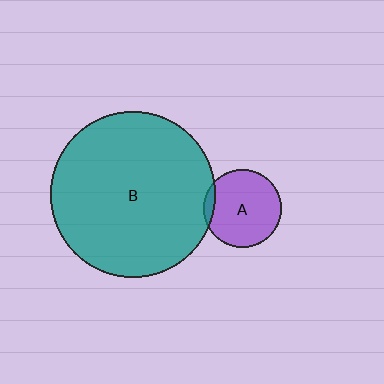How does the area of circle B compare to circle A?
Approximately 4.5 times.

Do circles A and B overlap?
Yes.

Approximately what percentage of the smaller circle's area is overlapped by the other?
Approximately 10%.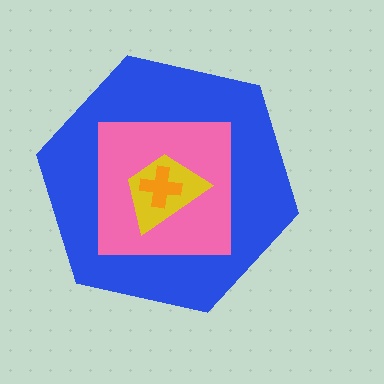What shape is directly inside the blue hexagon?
The pink square.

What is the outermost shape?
The blue hexagon.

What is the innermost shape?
The orange cross.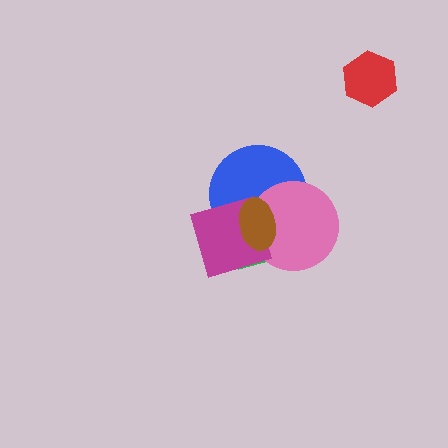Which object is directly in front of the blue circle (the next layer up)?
The green square is directly in front of the blue circle.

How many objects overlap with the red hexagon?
0 objects overlap with the red hexagon.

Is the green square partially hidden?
Yes, it is partially covered by another shape.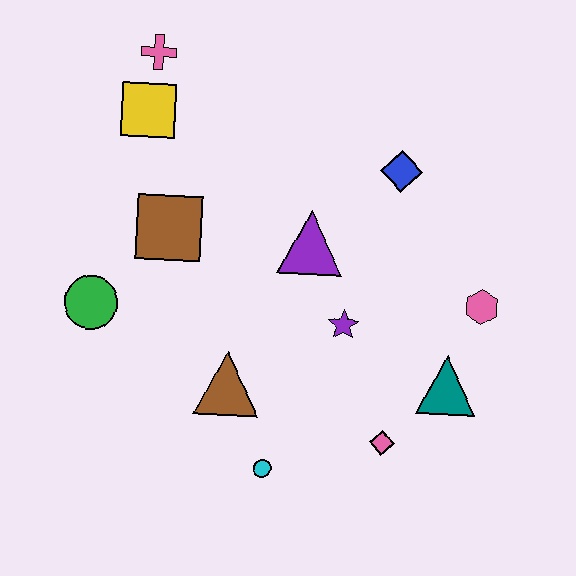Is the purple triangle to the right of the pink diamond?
No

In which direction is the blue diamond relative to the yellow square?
The blue diamond is to the right of the yellow square.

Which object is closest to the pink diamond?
The teal triangle is closest to the pink diamond.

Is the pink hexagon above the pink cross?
No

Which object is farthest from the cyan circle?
The pink cross is farthest from the cyan circle.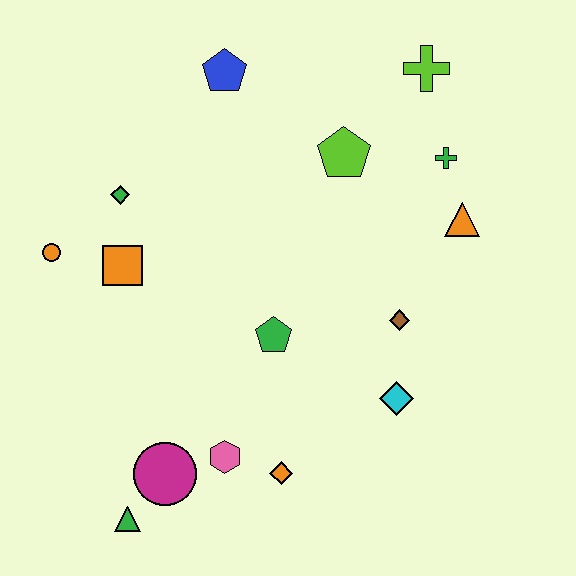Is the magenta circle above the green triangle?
Yes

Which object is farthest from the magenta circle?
The lime cross is farthest from the magenta circle.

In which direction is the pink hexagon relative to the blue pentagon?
The pink hexagon is below the blue pentagon.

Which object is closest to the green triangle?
The magenta circle is closest to the green triangle.